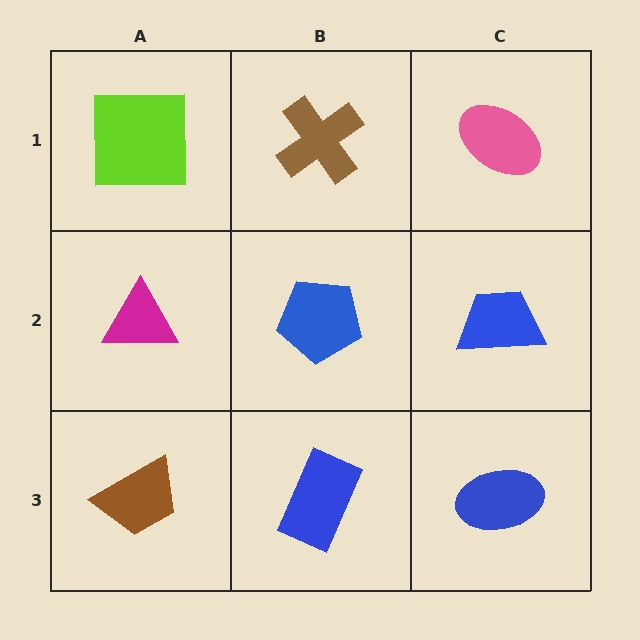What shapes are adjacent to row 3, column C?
A blue trapezoid (row 2, column C), a blue rectangle (row 3, column B).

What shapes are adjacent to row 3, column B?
A blue pentagon (row 2, column B), a brown trapezoid (row 3, column A), a blue ellipse (row 3, column C).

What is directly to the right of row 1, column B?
A pink ellipse.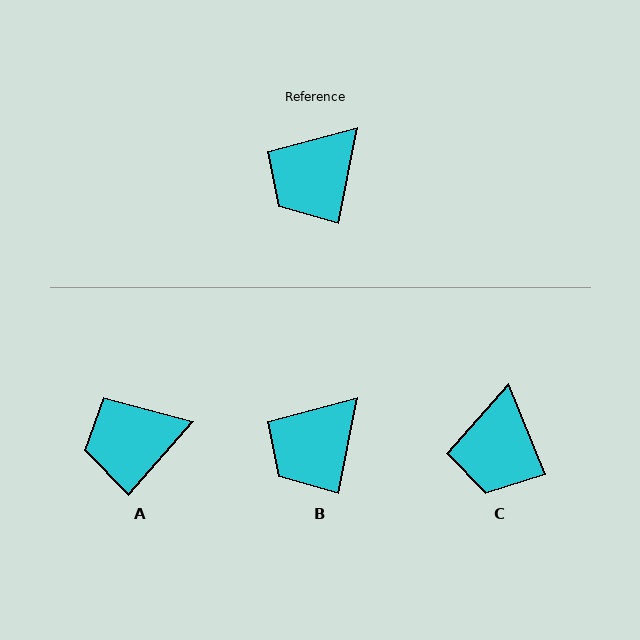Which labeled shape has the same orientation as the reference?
B.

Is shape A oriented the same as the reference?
No, it is off by about 31 degrees.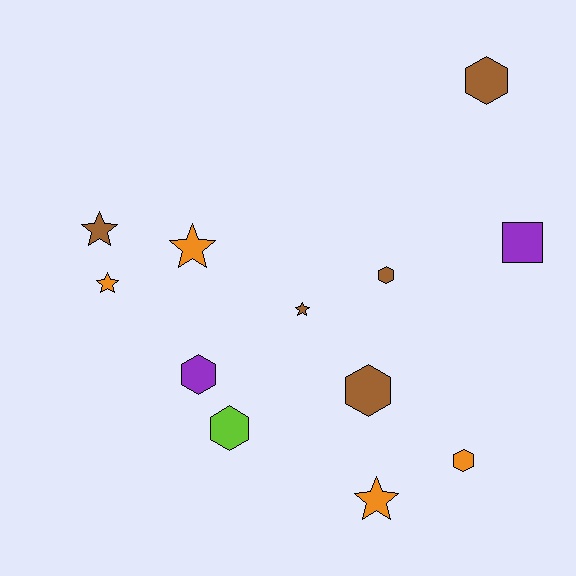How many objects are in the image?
There are 12 objects.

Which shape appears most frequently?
Hexagon, with 6 objects.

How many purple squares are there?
There is 1 purple square.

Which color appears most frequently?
Brown, with 5 objects.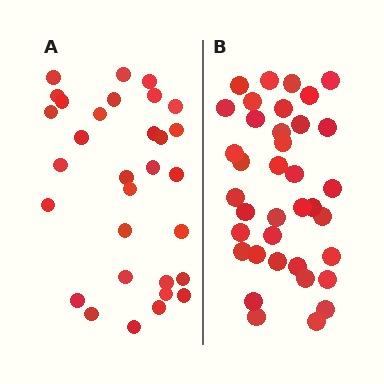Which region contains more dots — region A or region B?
Region B (the right region) has more dots.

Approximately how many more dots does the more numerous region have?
Region B has about 6 more dots than region A.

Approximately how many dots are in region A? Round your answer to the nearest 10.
About 30 dots. (The exact count is 31, which rounds to 30.)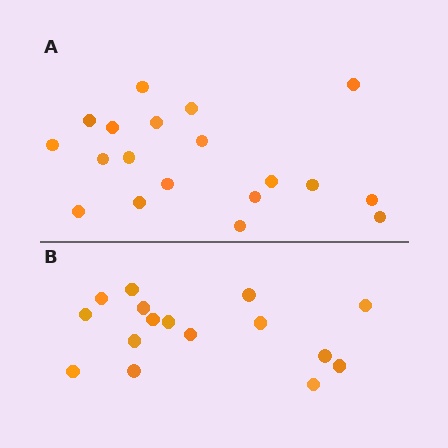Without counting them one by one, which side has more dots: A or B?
Region A (the top region) has more dots.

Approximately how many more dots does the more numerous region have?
Region A has just a few more — roughly 2 or 3 more dots than region B.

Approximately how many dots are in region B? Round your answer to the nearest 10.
About 20 dots. (The exact count is 16, which rounds to 20.)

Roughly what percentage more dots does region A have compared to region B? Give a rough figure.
About 20% more.